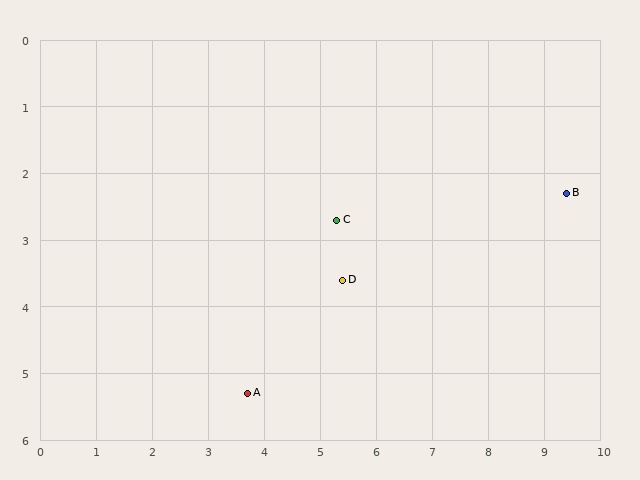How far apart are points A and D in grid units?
Points A and D are about 2.4 grid units apart.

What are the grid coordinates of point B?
Point B is at approximately (9.4, 2.3).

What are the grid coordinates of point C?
Point C is at approximately (5.3, 2.7).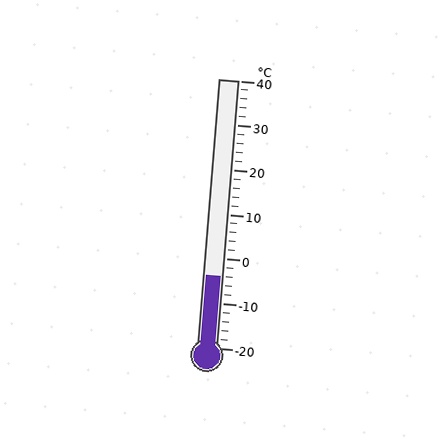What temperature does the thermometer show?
The thermometer shows approximately -4°C.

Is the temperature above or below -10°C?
The temperature is above -10°C.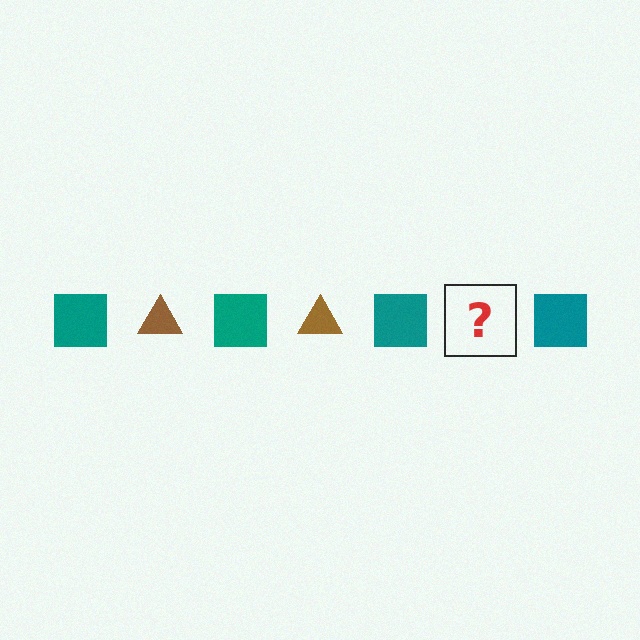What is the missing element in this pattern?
The missing element is a brown triangle.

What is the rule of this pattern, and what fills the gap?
The rule is that the pattern alternates between teal square and brown triangle. The gap should be filled with a brown triangle.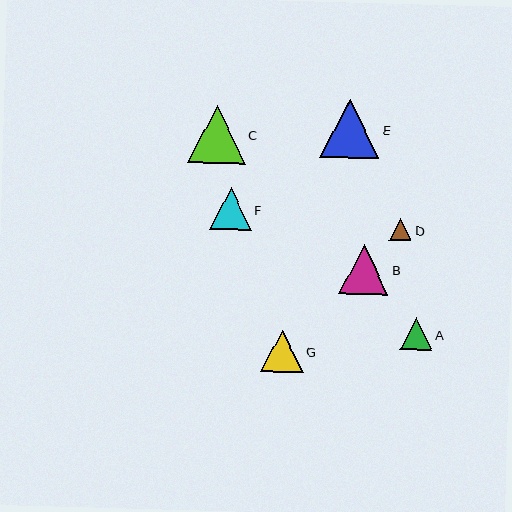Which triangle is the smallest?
Triangle D is the smallest with a size of approximately 22 pixels.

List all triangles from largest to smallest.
From largest to smallest: E, C, B, G, F, A, D.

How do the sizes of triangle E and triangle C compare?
Triangle E and triangle C are approximately the same size.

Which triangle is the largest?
Triangle E is the largest with a size of approximately 59 pixels.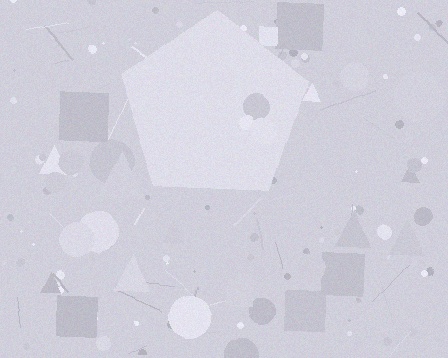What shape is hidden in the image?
A pentagon is hidden in the image.